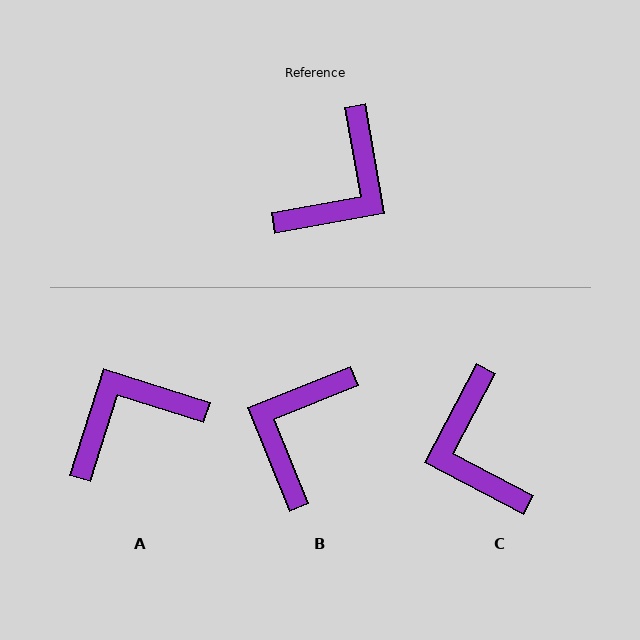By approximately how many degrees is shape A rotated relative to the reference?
Approximately 152 degrees counter-clockwise.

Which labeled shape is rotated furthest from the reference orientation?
B, about 168 degrees away.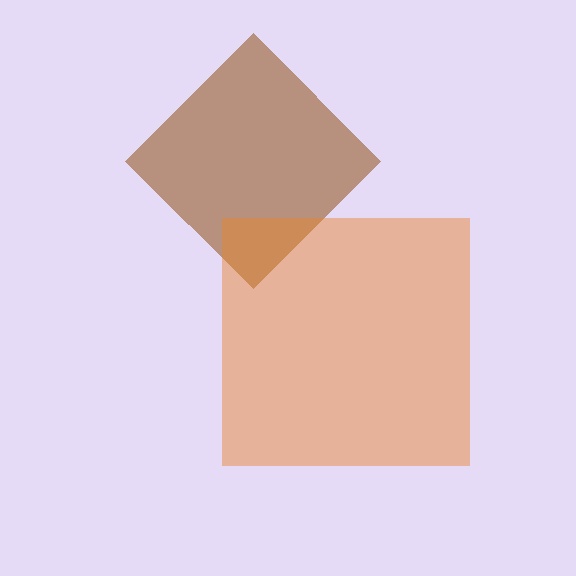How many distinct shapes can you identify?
There are 2 distinct shapes: a brown diamond, an orange square.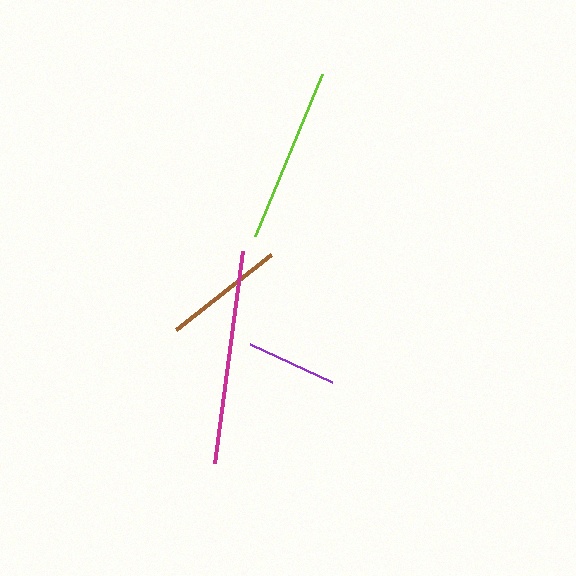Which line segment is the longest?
The magenta line is the longest at approximately 214 pixels.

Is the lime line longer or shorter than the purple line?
The lime line is longer than the purple line.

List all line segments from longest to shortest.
From longest to shortest: magenta, lime, brown, purple.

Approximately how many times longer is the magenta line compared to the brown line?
The magenta line is approximately 1.8 times the length of the brown line.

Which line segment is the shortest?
The purple line is the shortest at approximately 91 pixels.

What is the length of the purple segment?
The purple segment is approximately 91 pixels long.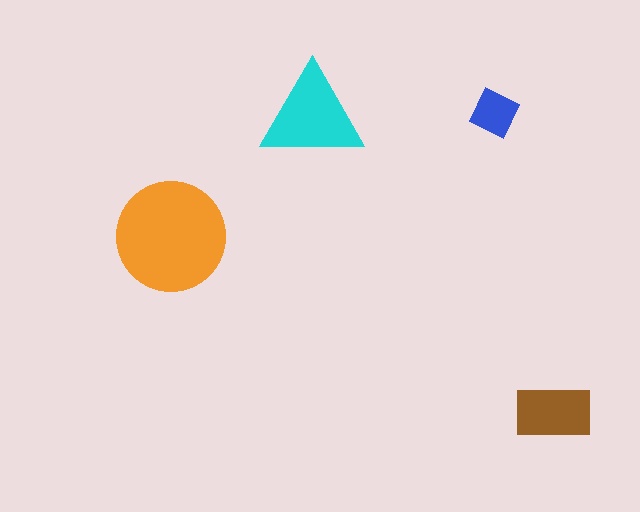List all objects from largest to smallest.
The orange circle, the cyan triangle, the brown rectangle, the blue square.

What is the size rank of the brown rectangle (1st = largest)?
3rd.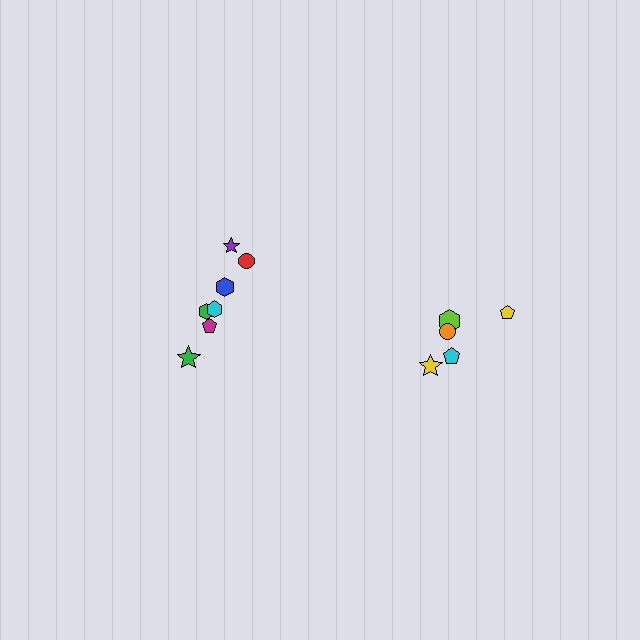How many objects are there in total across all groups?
There are 12 objects.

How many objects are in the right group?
There are 5 objects.